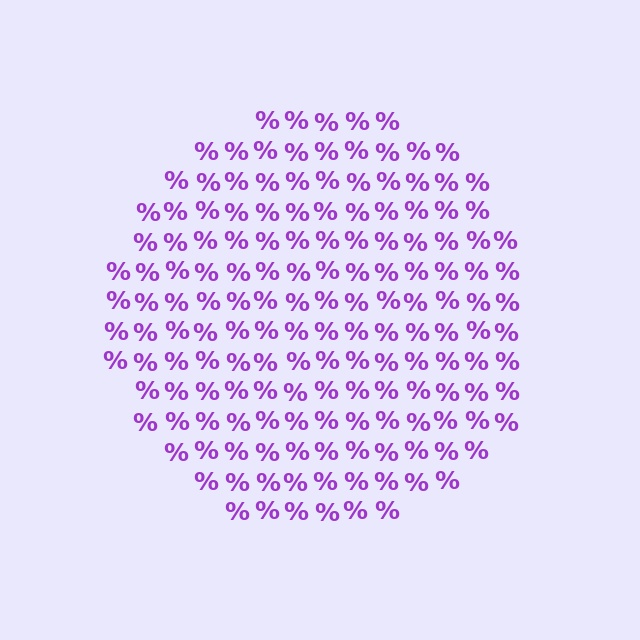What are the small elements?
The small elements are percent signs.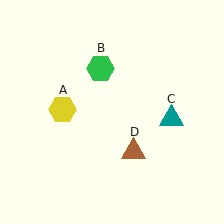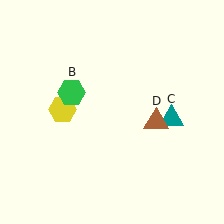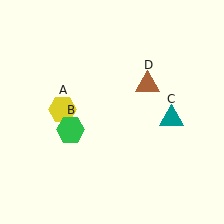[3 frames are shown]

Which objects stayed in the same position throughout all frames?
Yellow hexagon (object A) and teal triangle (object C) remained stationary.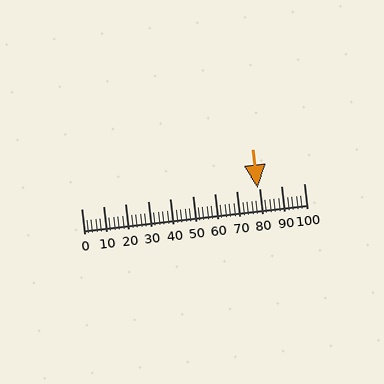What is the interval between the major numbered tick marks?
The major tick marks are spaced 10 units apart.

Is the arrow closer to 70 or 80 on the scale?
The arrow is closer to 80.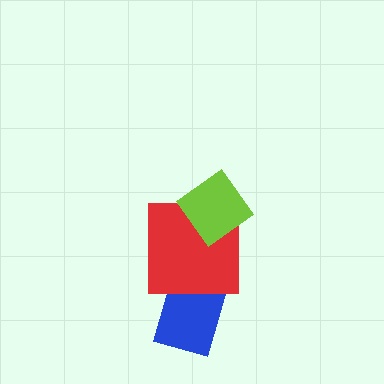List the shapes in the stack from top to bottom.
From top to bottom: the lime diamond, the red square, the blue rectangle.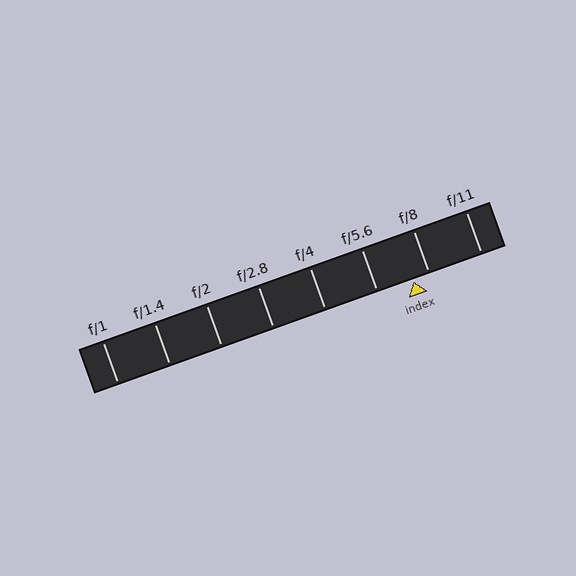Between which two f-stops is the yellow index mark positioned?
The index mark is between f/5.6 and f/8.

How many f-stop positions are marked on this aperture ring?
There are 8 f-stop positions marked.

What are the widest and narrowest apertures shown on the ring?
The widest aperture shown is f/1 and the narrowest is f/11.